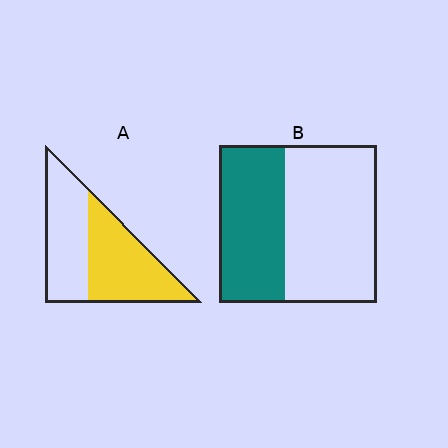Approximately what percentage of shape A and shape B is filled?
A is approximately 55% and B is approximately 40%.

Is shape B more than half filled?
No.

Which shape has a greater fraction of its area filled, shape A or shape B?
Shape A.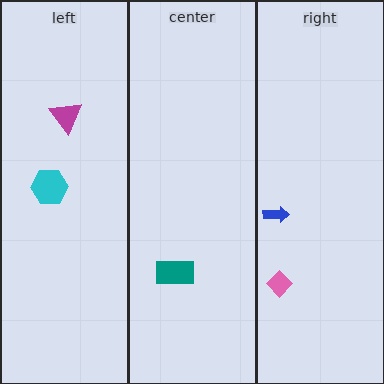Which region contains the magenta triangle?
The left region.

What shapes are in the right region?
The blue arrow, the pink diamond.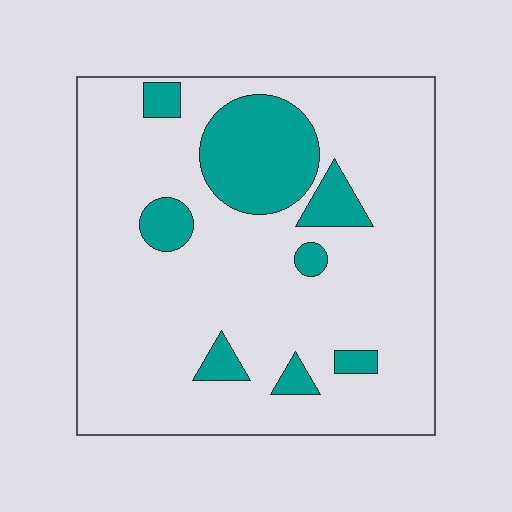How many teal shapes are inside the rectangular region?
8.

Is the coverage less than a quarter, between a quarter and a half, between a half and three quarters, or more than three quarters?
Less than a quarter.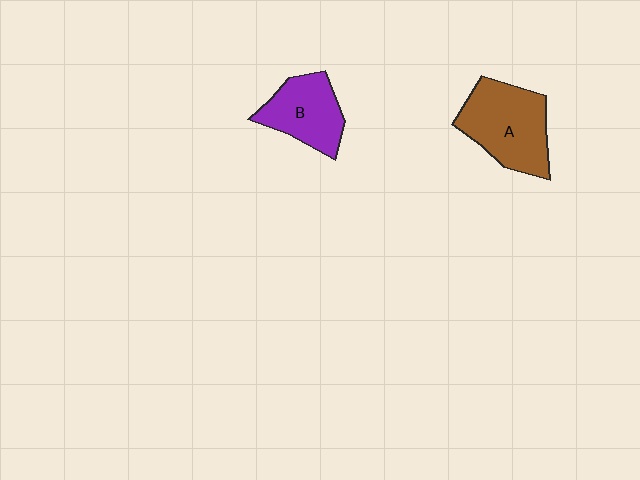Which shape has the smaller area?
Shape B (purple).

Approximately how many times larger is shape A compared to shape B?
Approximately 1.4 times.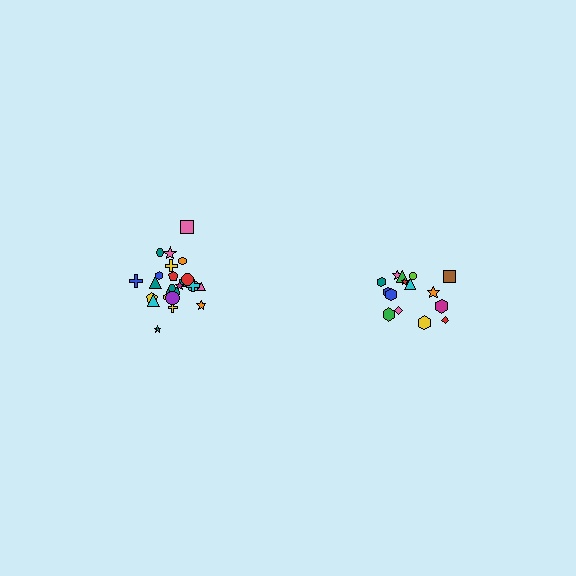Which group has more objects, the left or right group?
The left group.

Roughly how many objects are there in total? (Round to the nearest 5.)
Roughly 40 objects in total.